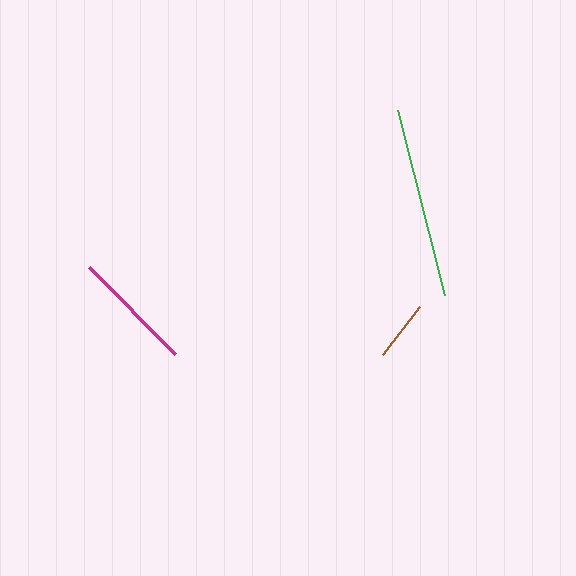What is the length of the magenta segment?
The magenta segment is approximately 122 pixels long.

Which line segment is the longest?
The green line is the longest at approximately 191 pixels.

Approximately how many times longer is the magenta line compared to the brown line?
The magenta line is approximately 2.0 times the length of the brown line.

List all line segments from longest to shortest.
From longest to shortest: green, magenta, brown.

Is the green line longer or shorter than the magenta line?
The green line is longer than the magenta line.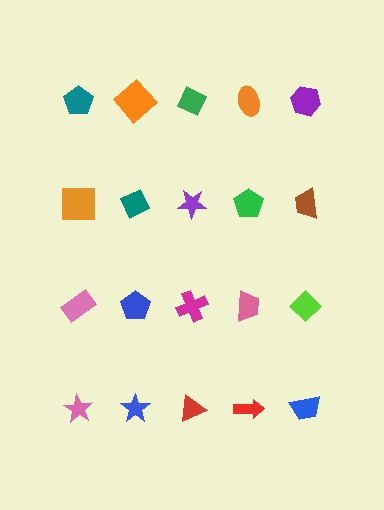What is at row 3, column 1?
A pink rectangle.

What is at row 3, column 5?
A lime diamond.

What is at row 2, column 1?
An orange square.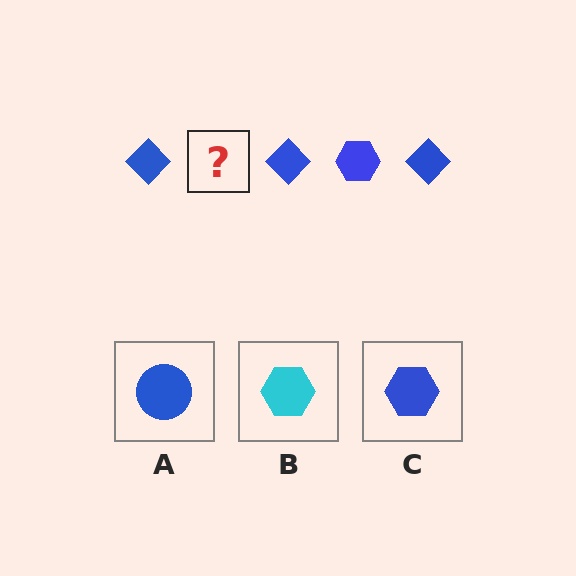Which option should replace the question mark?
Option C.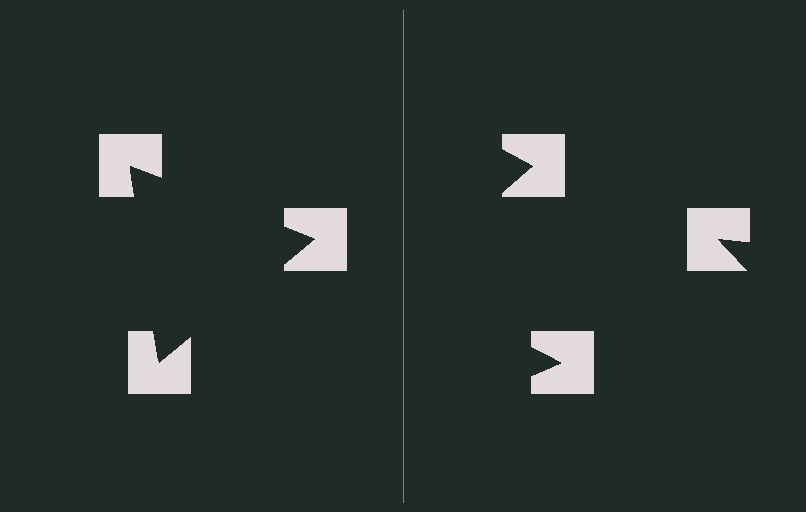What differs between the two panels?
The notched squares are positioned identically on both sides; only the wedge orientations differ. On the left they align to a triangle; on the right they are misaligned.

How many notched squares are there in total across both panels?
6 — 3 on each side.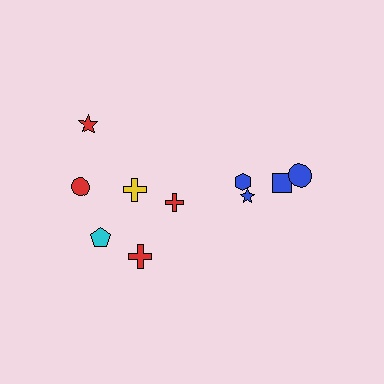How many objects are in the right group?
There are 4 objects.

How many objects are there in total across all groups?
There are 10 objects.